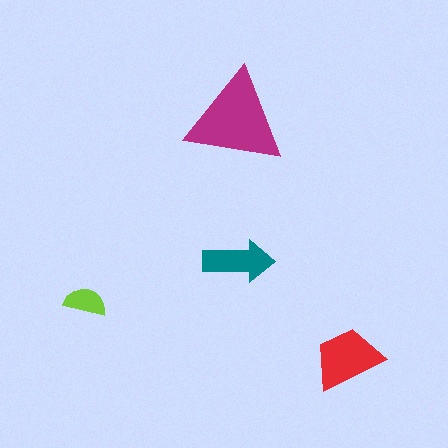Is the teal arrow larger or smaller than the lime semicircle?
Larger.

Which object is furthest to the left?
The lime semicircle is leftmost.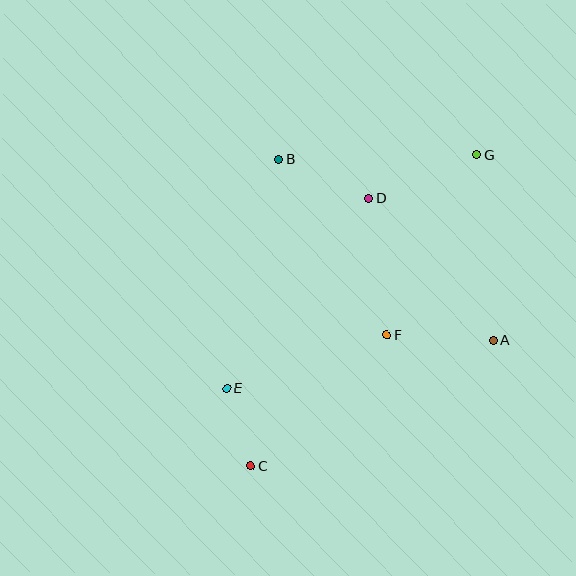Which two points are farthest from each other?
Points C and G are farthest from each other.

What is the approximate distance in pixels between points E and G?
The distance between E and G is approximately 343 pixels.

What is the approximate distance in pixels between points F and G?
The distance between F and G is approximately 202 pixels.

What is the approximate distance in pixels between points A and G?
The distance between A and G is approximately 187 pixels.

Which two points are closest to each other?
Points C and E are closest to each other.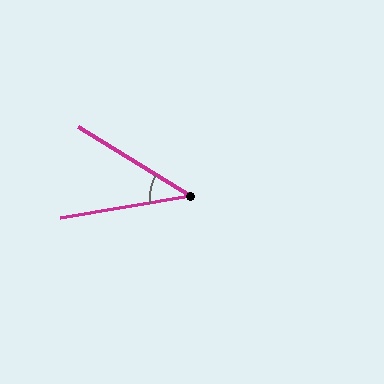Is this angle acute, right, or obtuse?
It is acute.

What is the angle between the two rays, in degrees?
Approximately 41 degrees.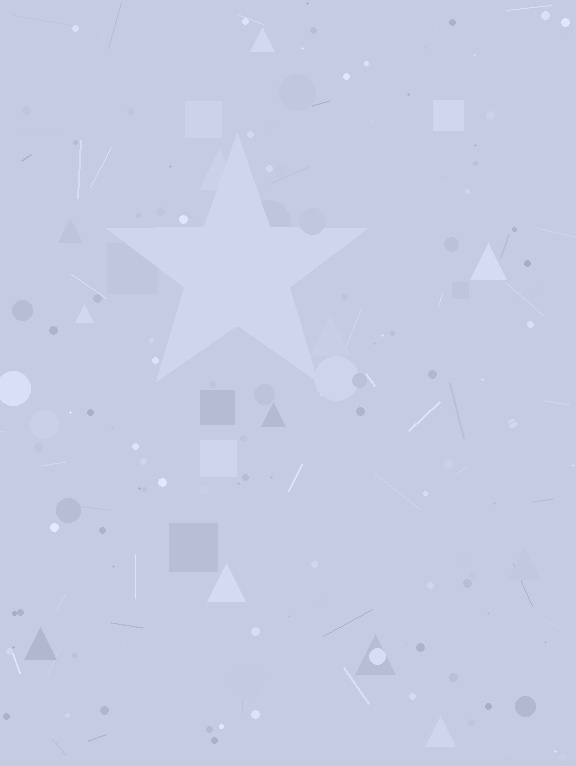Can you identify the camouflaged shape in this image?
The camouflaged shape is a star.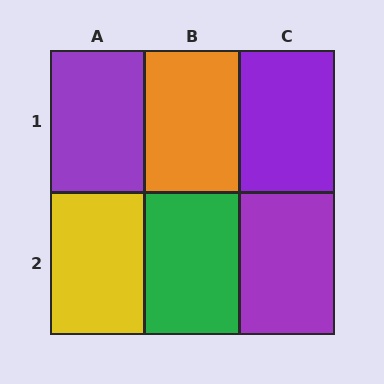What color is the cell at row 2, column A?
Yellow.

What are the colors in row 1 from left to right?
Purple, orange, purple.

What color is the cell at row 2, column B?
Green.